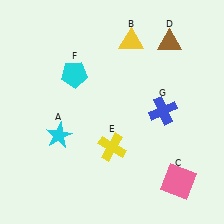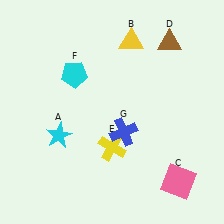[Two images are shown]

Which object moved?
The blue cross (G) moved left.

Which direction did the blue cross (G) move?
The blue cross (G) moved left.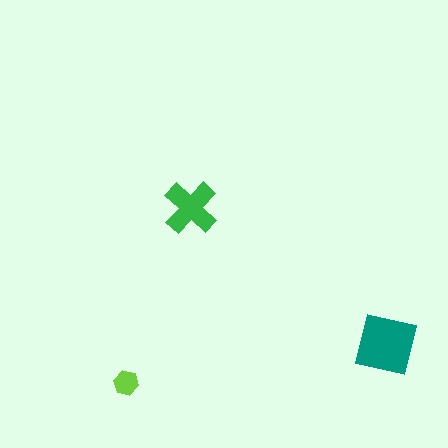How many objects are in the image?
There are 3 objects in the image.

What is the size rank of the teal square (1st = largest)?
1st.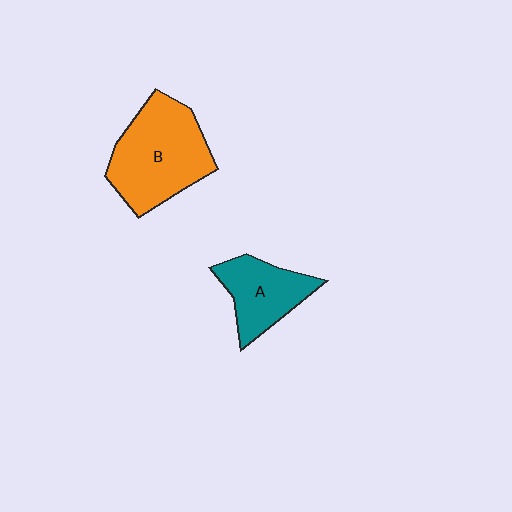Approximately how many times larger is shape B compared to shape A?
Approximately 1.6 times.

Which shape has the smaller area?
Shape A (teal).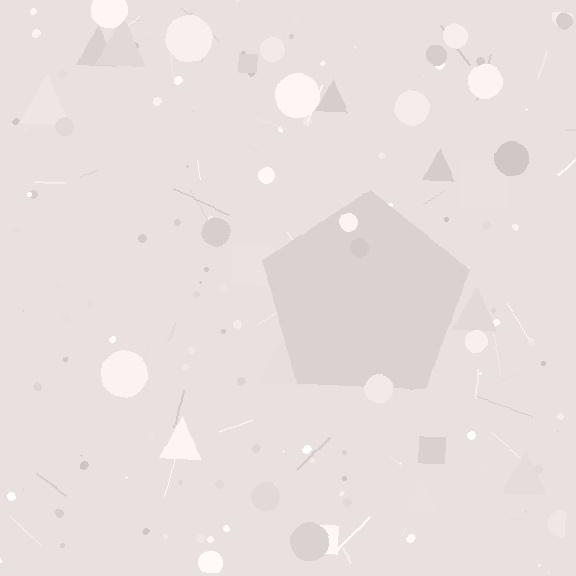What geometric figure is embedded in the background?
A pentagon is embedded in the background.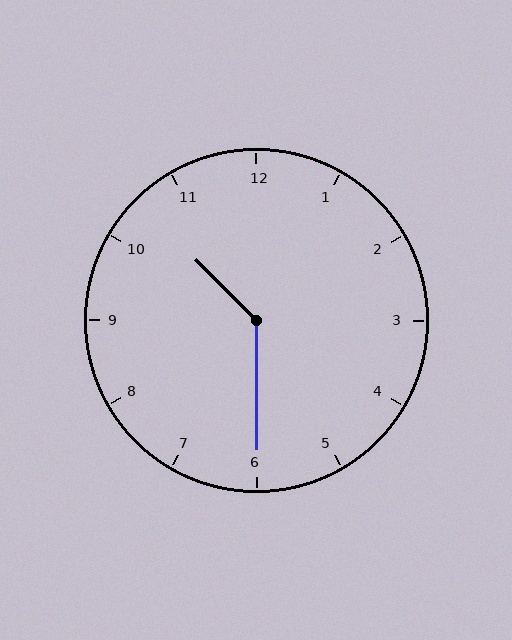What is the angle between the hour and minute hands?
Approximately 135 degrees.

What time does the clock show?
10:30.